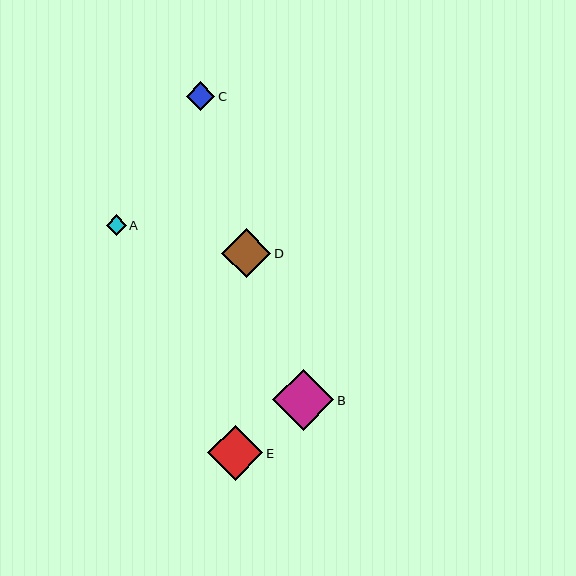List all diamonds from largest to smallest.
From largest to smallest: B, E, D, C, A.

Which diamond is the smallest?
Diamond A is the smallest with a size of approximately 20 pixels.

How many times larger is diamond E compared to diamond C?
Diamond E is approximately 1.9 times the size of diamond C.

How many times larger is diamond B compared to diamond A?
Diamond B is approximately 3.0 times the size of diamond A.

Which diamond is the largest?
Diamond B is the largest with a size of approximately 61 pixels.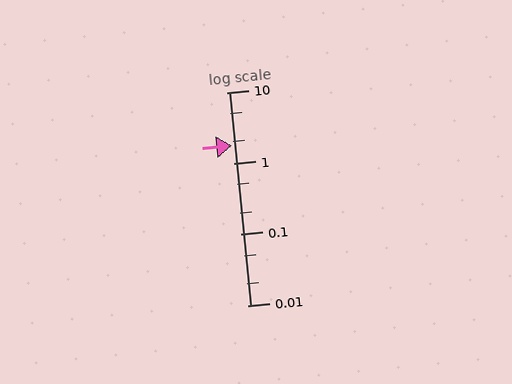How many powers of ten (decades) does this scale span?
The scale spans 3 decades, from 0.01 to 10.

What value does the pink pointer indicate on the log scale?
The pointer indicates approximately 1.8.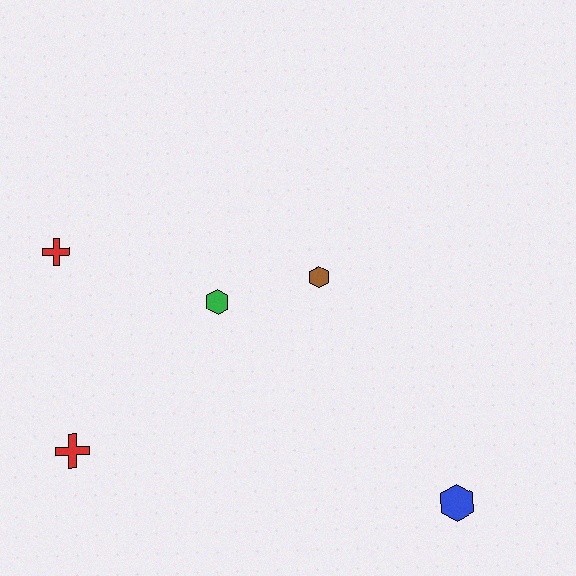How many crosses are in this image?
There are 2 crosses.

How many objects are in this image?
There are 5 objects.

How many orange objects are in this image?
There are no orange objects.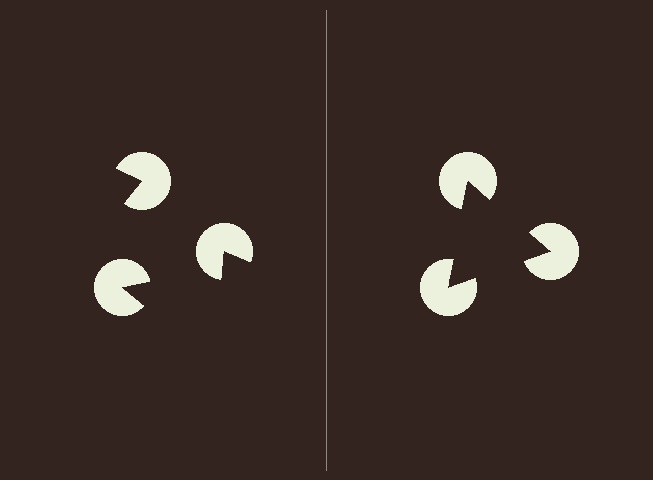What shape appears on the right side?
An illusory triangle.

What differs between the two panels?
The pac-man discs are positioned identically on both sides; only the wedge orientations differ. On the right they align to a triangle; on the left they are misaligned.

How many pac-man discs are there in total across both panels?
6 — 3 on each side.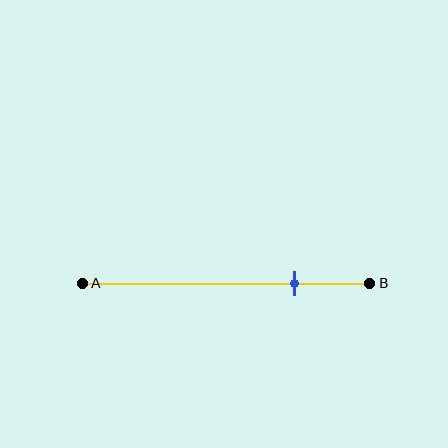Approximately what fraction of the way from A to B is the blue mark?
The blue mark is approximately 75% of the way from A to B.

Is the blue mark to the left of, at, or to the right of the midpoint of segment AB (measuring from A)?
The blue mark is to the right of the midpoint of segment AB.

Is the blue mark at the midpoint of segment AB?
No, the mark is at about 75% from A, not at the 50% midpoint.